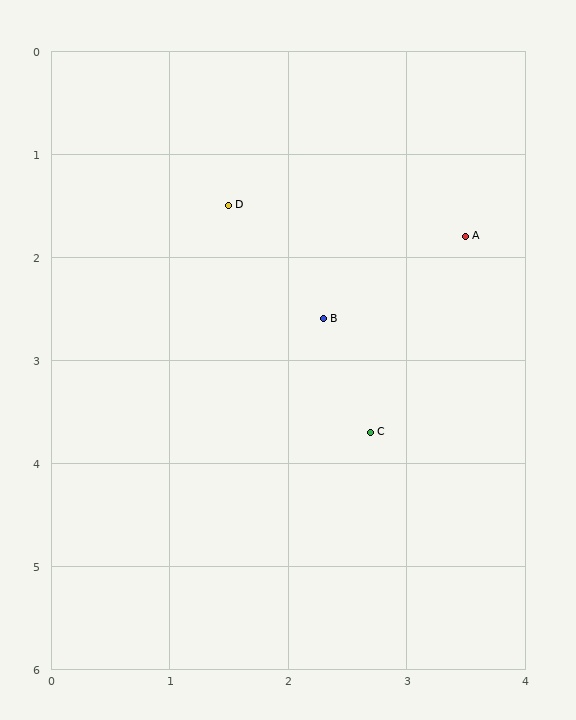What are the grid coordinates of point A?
Point A is at approximately (3.5, 1.8).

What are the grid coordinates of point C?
Point C is at approximately (2.7, 3.7).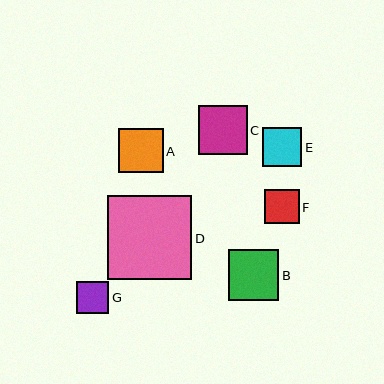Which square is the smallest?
Square G is the smallest with a size of approximately 32 pixels.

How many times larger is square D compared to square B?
Square D is approximately 1.7 times the size of square B.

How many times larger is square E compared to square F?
Square E is approximately 1.1 times the size of square F.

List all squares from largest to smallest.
From largest to smallest: D, B, C, A, E, F, G.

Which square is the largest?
Square D is the largest with a size of approximately 84 pixels.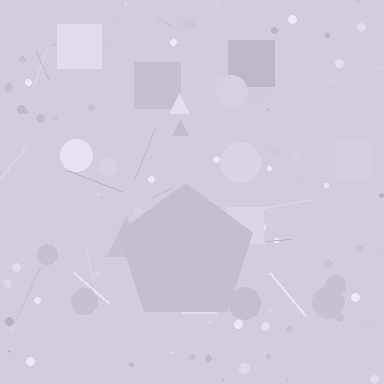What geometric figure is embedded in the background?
A pentagon is embedded in the background.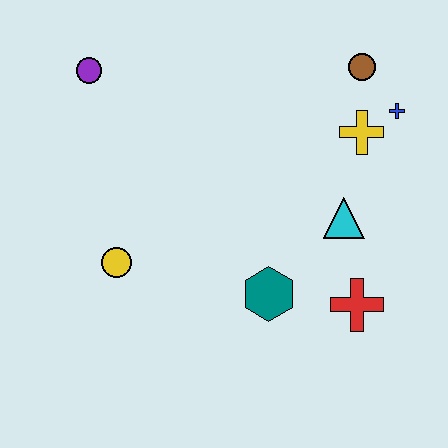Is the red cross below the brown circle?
Yes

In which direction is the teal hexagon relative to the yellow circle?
The teal hexagon is to the right of the yellow circle.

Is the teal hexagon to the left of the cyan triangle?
Yes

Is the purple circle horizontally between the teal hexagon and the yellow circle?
No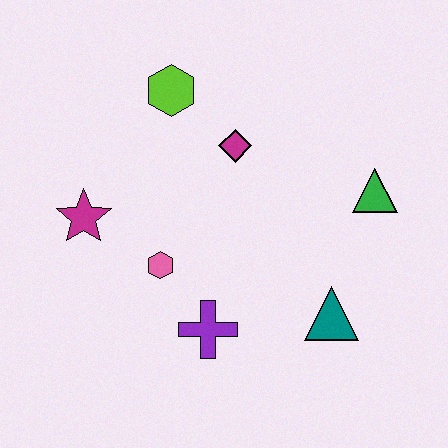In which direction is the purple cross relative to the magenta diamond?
The purple cross is below the magenta diamond.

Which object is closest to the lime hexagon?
The magenta diamond is closest to the lime hexagon.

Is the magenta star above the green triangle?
No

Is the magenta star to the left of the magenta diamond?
Yes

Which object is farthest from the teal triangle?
The lime hexagon is farthest from the teal triangle.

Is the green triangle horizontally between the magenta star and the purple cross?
No